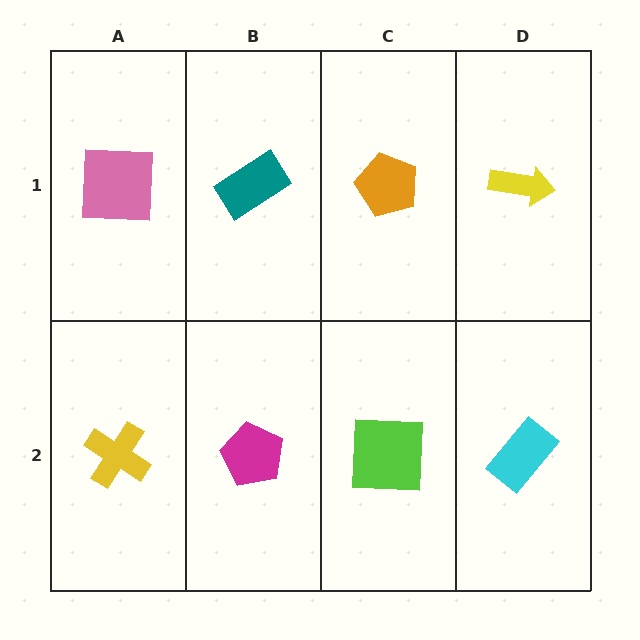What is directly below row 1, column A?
A yellow cross.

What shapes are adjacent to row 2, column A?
A pink square (row 1, column A), a magenta pentagon (row 2, column B).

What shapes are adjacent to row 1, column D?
A cyan rectangle (row 2, column D), an orange pentagon (row 1, column C).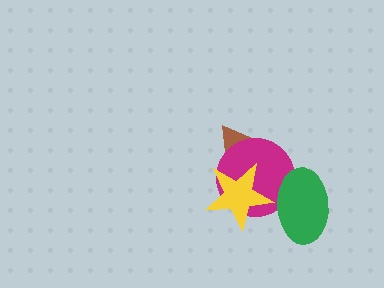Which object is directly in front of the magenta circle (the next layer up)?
The yellow star is directly in front of the magenta circle.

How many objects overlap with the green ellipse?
2 objects overlap with the green ellipse.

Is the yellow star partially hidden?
Yes, it is partially covered by another shape.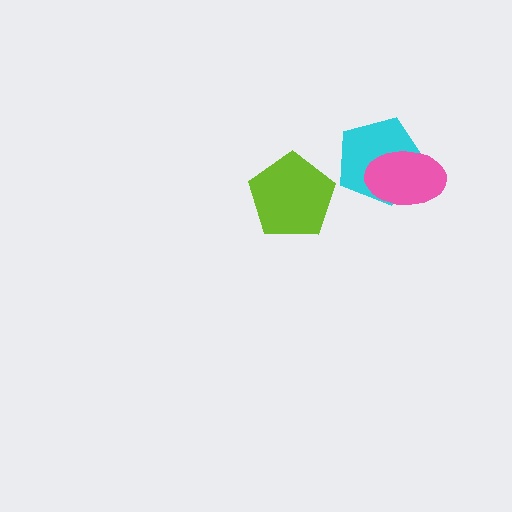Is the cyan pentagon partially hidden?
Yes, it is partially covered by another shape.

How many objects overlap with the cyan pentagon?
1 object overlaps with the cyan pentagon.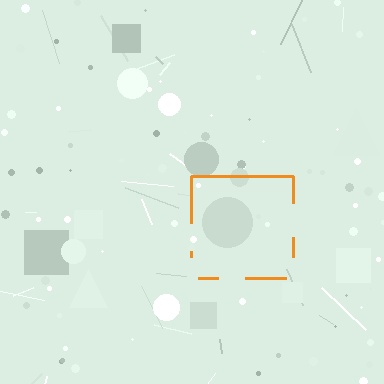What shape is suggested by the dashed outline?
The dashed outline suggests a square.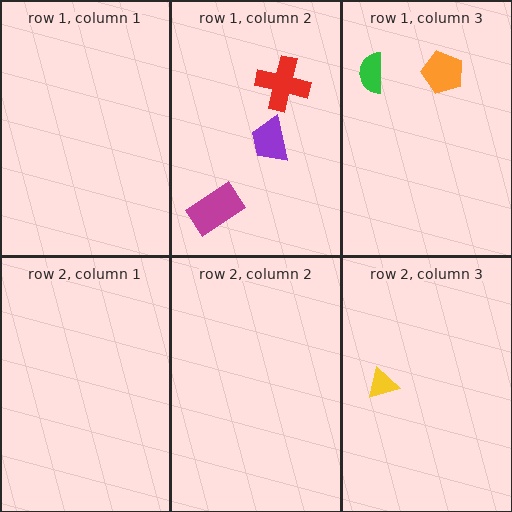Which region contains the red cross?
The row 1, column 2 region.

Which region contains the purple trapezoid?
The row 1, column 2 region.